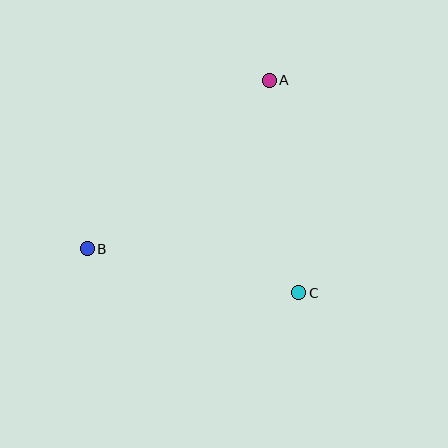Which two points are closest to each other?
Points A and C are closest to each other.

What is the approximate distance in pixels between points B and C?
The distance between B and C is approximately 216 pixels.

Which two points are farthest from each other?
Points A and B are farthest from each other.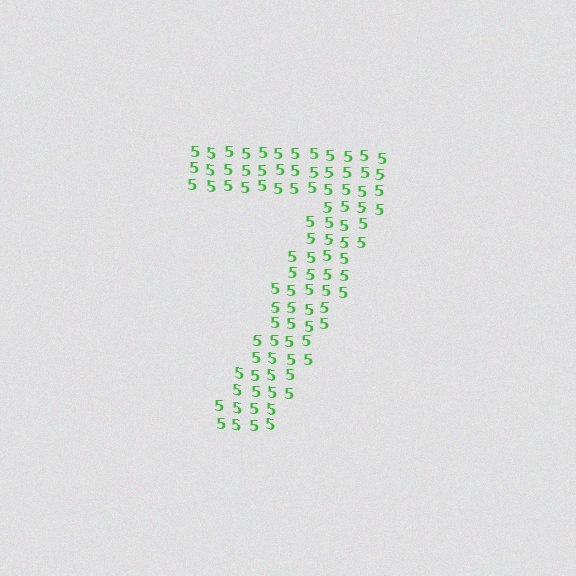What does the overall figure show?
The overall figure shows the digit 7.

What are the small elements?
The small elements are digit 5's.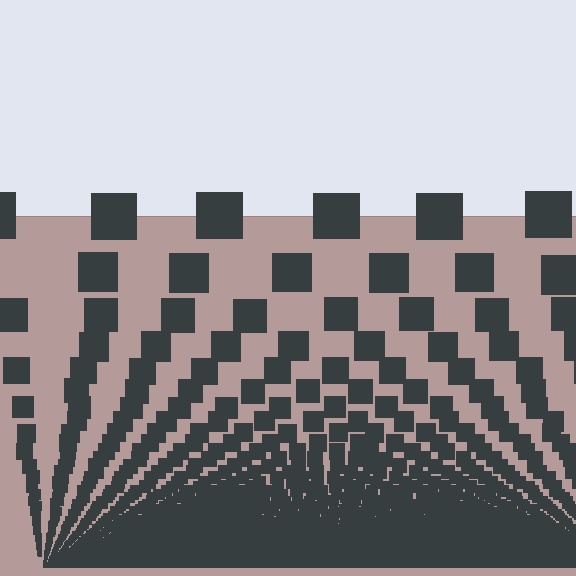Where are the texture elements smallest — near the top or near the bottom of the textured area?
Near the bottom.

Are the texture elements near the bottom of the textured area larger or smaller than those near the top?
Smaller. The gradient is inverted — elements near the bottom are smaller and denser.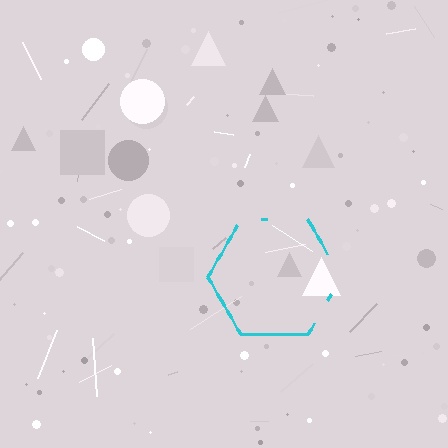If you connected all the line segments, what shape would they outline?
They would outline a hexagon.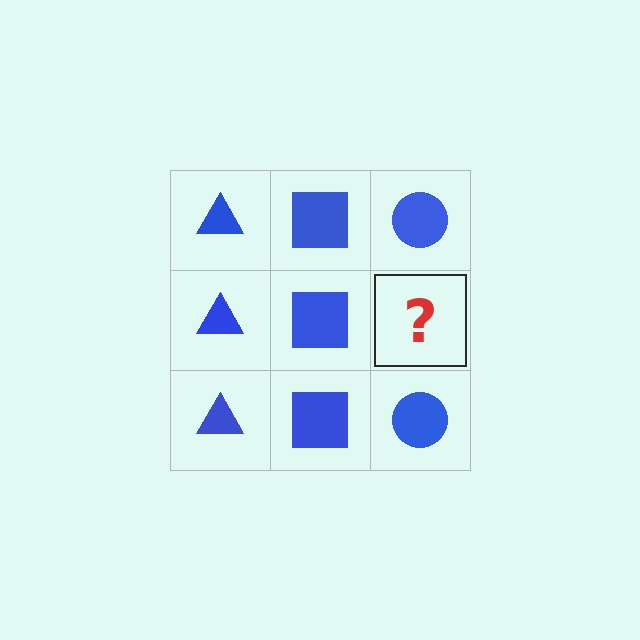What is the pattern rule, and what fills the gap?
The rule is that each column has a consistent shape. The gap should be filled with a blue circle.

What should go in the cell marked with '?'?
The missing cell should contain a blue circle.